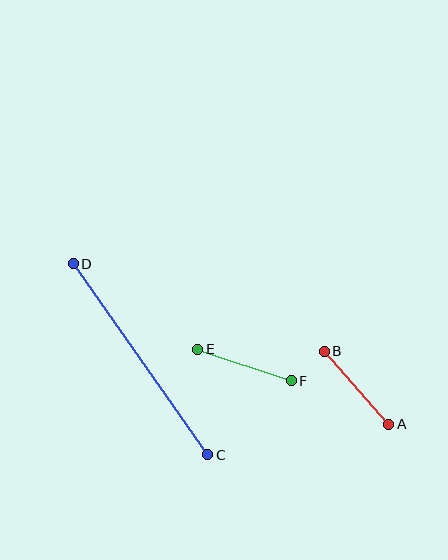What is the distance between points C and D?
The distance is approximately 233 pixels.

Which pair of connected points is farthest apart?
Points C and D are farthest apart.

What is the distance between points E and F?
The distance is approximately 99 pixels.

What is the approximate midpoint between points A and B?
The midpoint is at approximately (357, 388) pixels.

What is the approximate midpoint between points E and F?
The midpoint is at approximately (245, 365) pixels.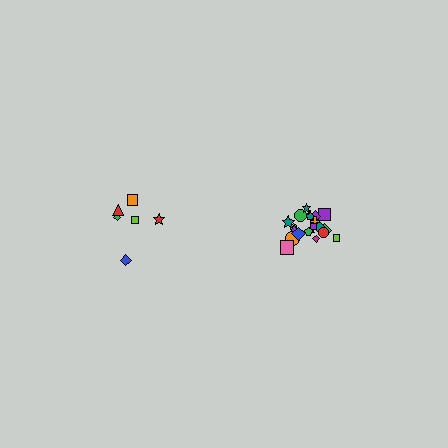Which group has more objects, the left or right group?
The right group.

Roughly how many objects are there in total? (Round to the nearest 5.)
Roughly 30 objects in total.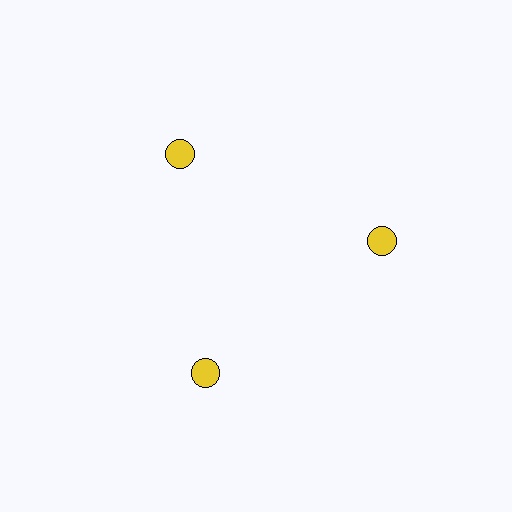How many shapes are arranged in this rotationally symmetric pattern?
There are 3 shapes, arranged in 3 groups of 1.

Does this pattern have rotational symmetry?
Yes, this pattern has 3-fold rotational symmetry. It looks the same after rotating 120 degrees around the center.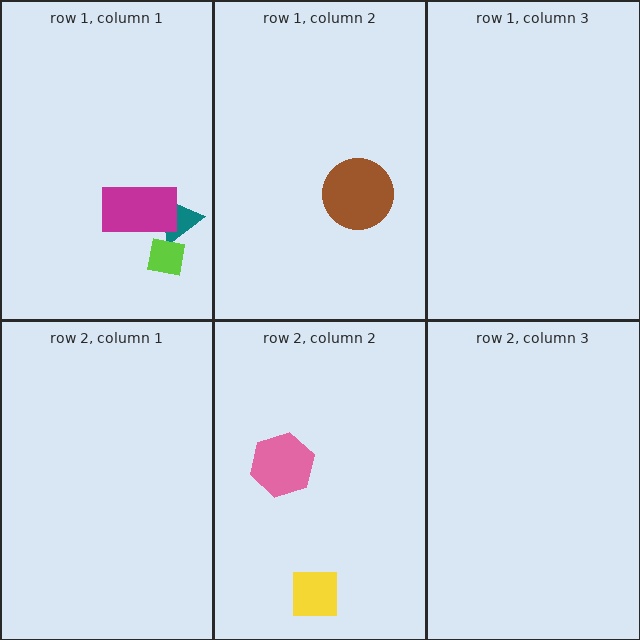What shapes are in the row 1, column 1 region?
The teal triangle, the magenta rectangle, the lime square.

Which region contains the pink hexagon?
The row 2, column 2 region.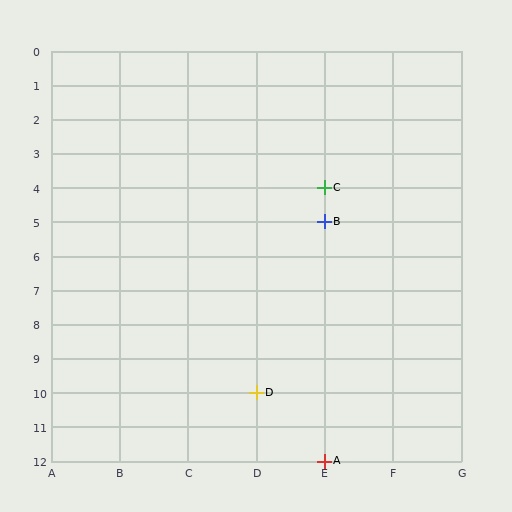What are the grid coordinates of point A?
Point A is at grid coordinates (E, 12).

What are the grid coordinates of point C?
Point C is at grid coordinates (E, 4).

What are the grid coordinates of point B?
Point B is at grid coordinates (E, 5).